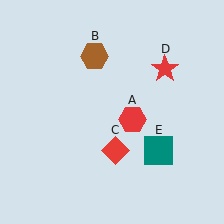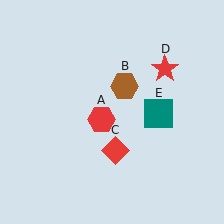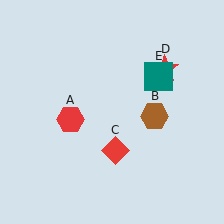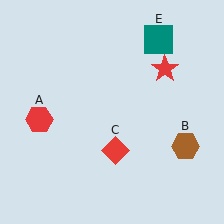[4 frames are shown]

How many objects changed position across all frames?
3 objects changed position: red hexagon (object A), brown hexagon (object B), teal square (object E).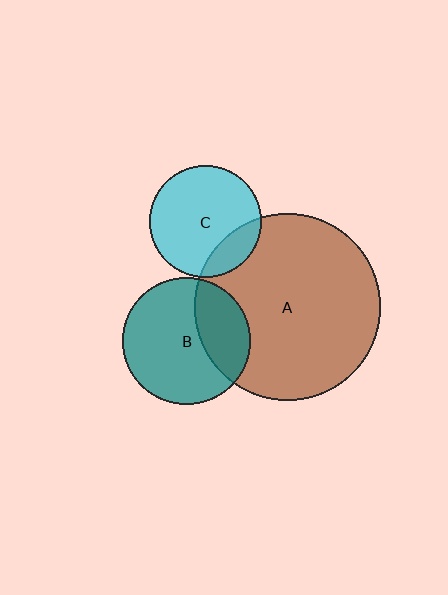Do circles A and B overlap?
Yes.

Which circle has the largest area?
Circle A (brown).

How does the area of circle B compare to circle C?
Approximately 1.3 times.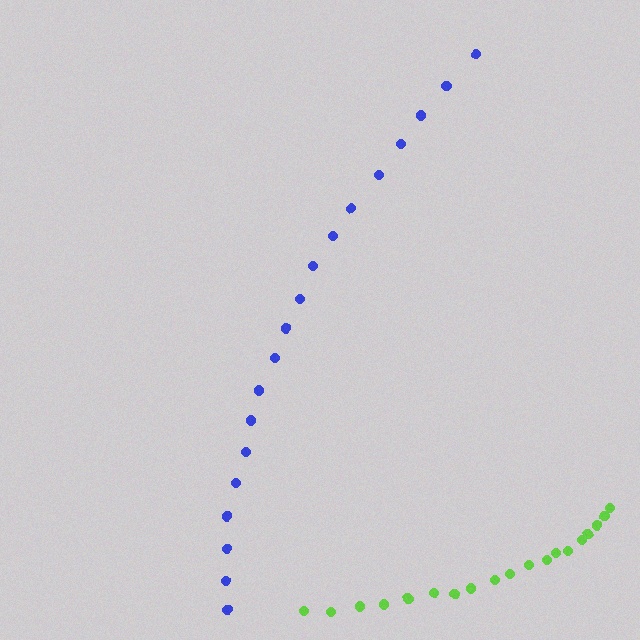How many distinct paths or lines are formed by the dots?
There are 2 distinct paths.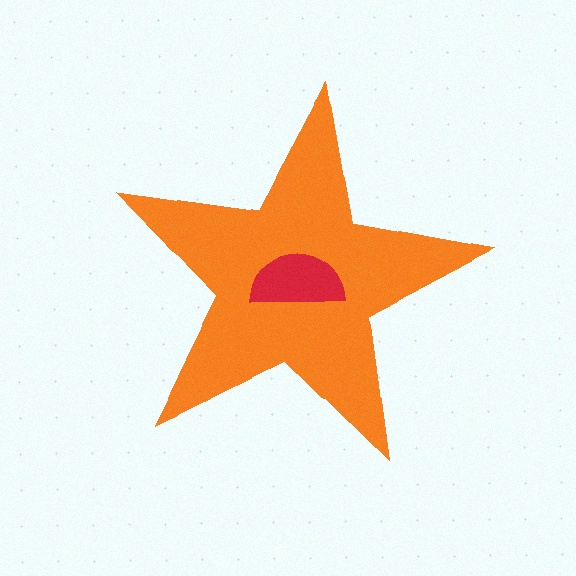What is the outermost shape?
The orange star.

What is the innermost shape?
The red semicircle.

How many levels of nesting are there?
2.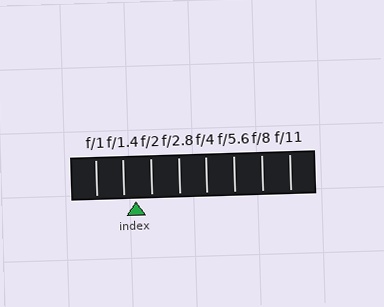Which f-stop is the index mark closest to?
The index mark is closest to f/1.4.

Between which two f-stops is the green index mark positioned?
The index mark is between f/1.4 and f/2.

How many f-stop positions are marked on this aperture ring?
There are 8 f-stop positions marked.